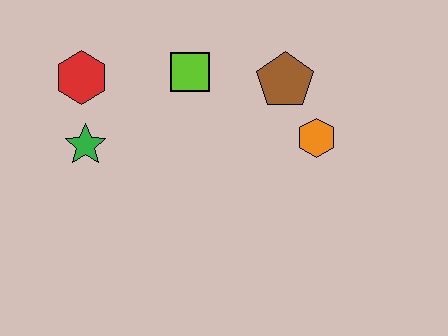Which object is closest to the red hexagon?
The green star is closest to the red hexagon.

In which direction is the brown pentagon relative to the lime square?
The brown pentagon is to the right of the lime square.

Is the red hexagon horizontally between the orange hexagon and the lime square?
No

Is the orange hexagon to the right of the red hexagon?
Yes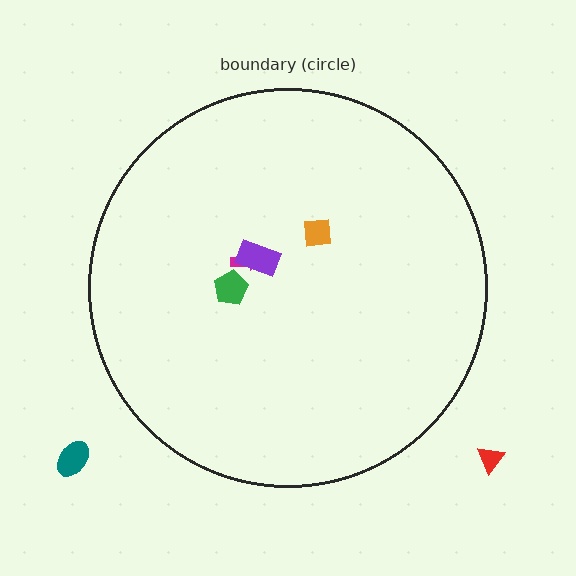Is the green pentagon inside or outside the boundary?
Inside.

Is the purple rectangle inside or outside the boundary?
Inside.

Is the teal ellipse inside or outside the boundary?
Outside.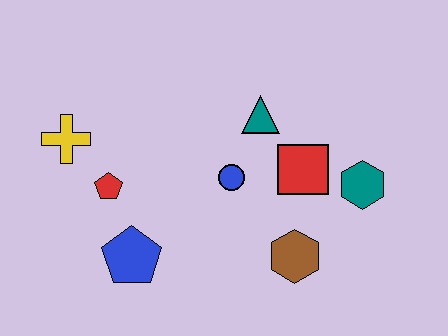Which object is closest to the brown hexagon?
The red square is closest to the brown hexagon.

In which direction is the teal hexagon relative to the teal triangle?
The teal hexagon is to the right of the teal triangle.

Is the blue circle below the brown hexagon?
No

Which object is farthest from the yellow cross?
The teal hexagon is farthest from the yellow cross.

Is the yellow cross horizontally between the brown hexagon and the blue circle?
No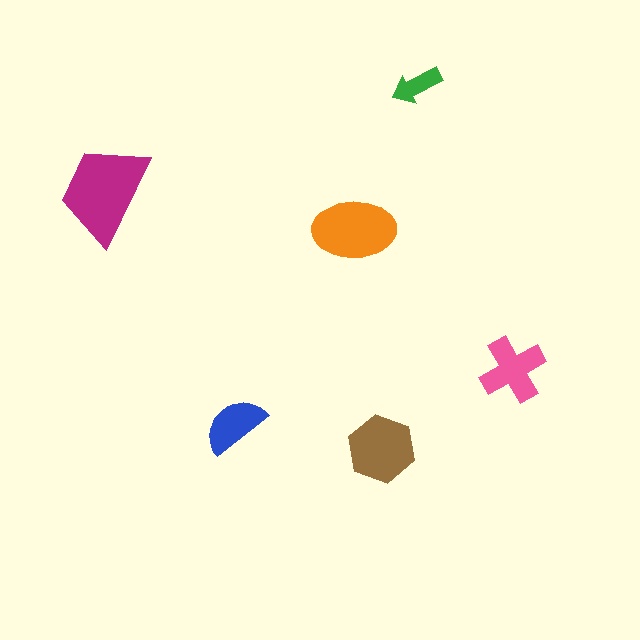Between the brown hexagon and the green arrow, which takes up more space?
The brown hexagon.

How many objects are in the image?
There are 6 objects in the image.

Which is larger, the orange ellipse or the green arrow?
The orange ellipse.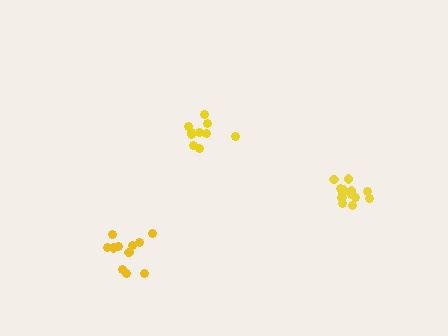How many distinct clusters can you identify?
There are 3 distinct clusters.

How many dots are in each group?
Group 1: 14 dots, Group 2: 10 dots, Group 3: 11 dots (35 total).